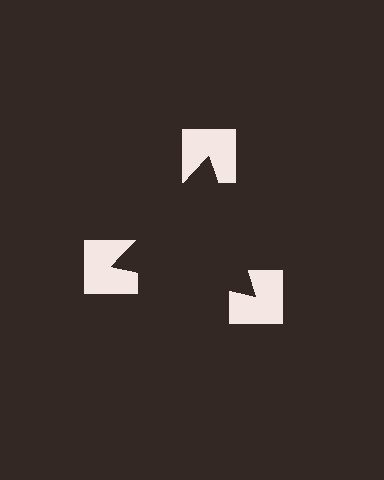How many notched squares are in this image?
There are 3 — one at each vertex of the illusory triangle.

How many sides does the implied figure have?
3 sides.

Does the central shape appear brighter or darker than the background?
It typically appears slightly darker than the background, even though no actual brightness change is drawn.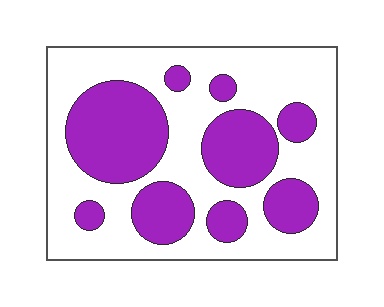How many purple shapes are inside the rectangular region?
9.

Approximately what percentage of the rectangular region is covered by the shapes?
Approximately 40%.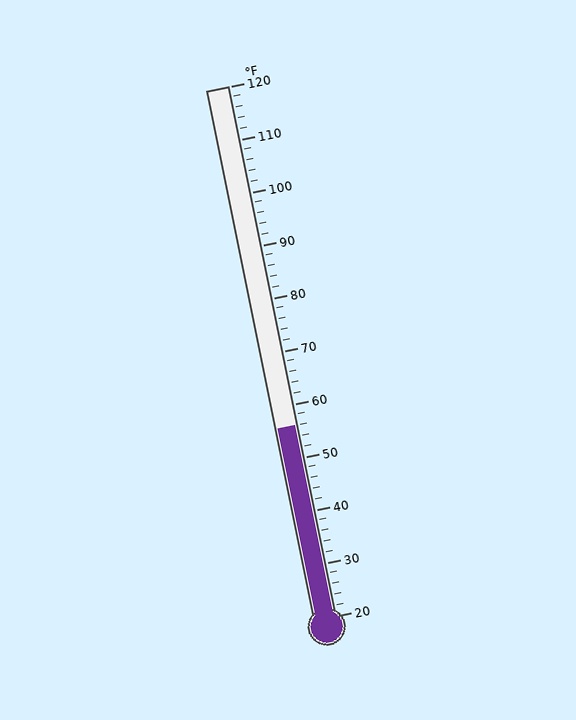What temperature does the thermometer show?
The thermometer shows approximately 56°F.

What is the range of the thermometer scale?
The thermometer scale ranges from 20°F to 120°F.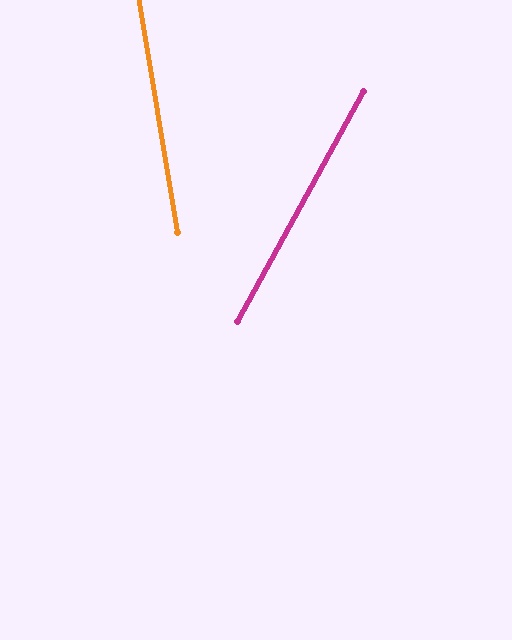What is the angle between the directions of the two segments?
Approximately 38 degrees.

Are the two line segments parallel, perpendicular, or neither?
Neither parallel nor perpendicular — they differ by about 38°.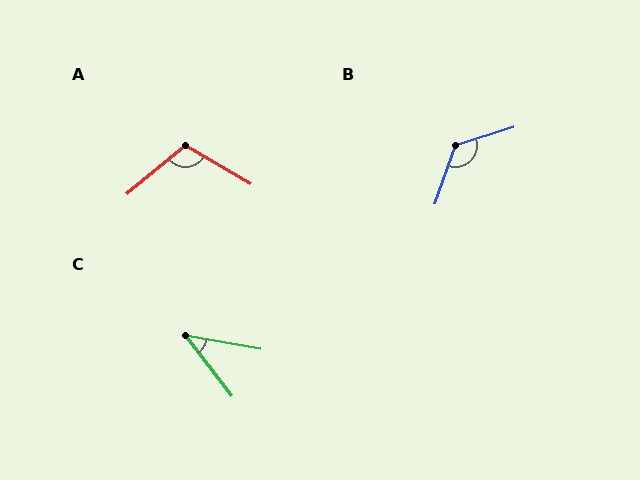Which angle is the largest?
B, at approximately 127 degrees.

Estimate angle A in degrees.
Approximately 110 degrees.